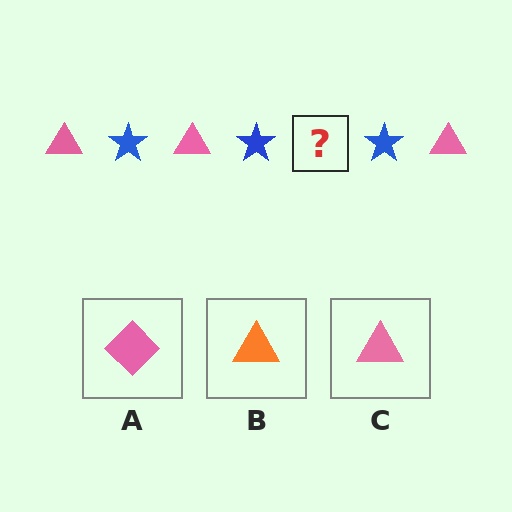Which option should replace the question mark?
Option C.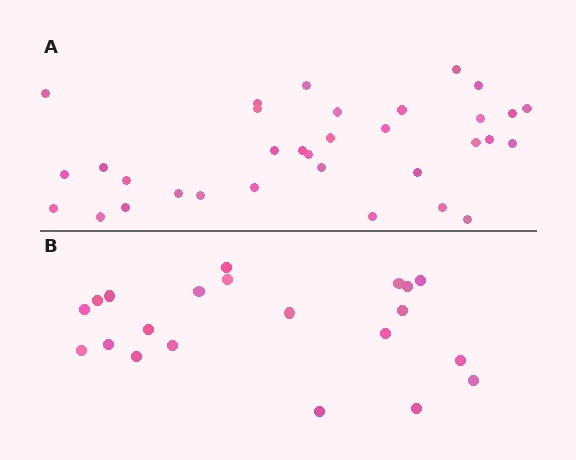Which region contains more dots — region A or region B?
Region A (the top region) has more dots.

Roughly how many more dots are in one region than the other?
Region A has roughly 12 or so more dots than region B.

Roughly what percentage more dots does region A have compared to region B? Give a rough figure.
About 55% more.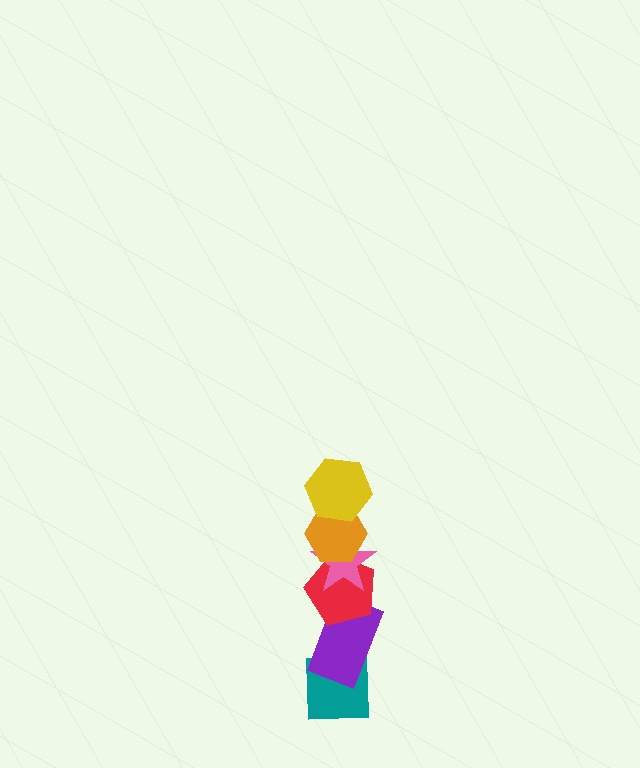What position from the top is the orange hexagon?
The orange hexagon is 2nd from the top.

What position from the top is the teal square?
The teal square is 6th from the top.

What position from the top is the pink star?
The pink star is 3rd from the top.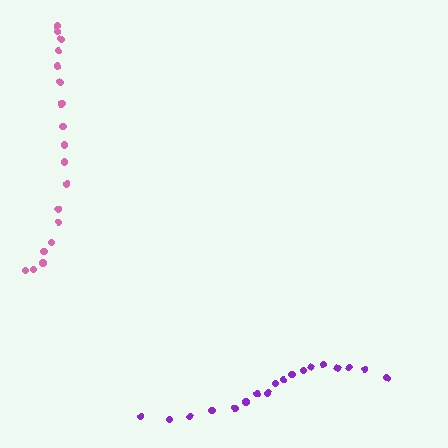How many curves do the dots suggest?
There are 2 distinct paths.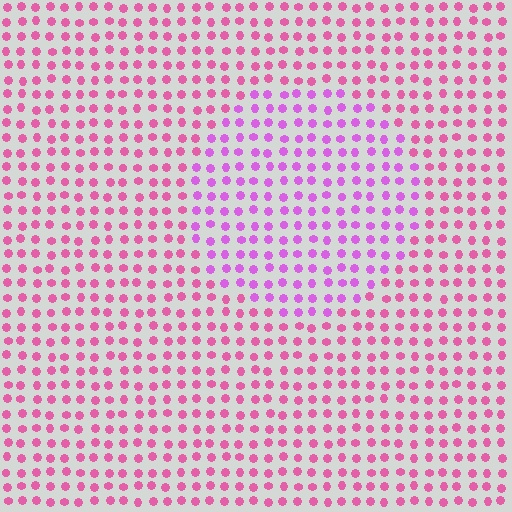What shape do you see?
I see a circle.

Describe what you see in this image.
The image is filled with small pink elements in a uniform arrangement. A circle-shaped region is visible where the elements are tinted to a slightly different hue, forming a subtle color boundary.